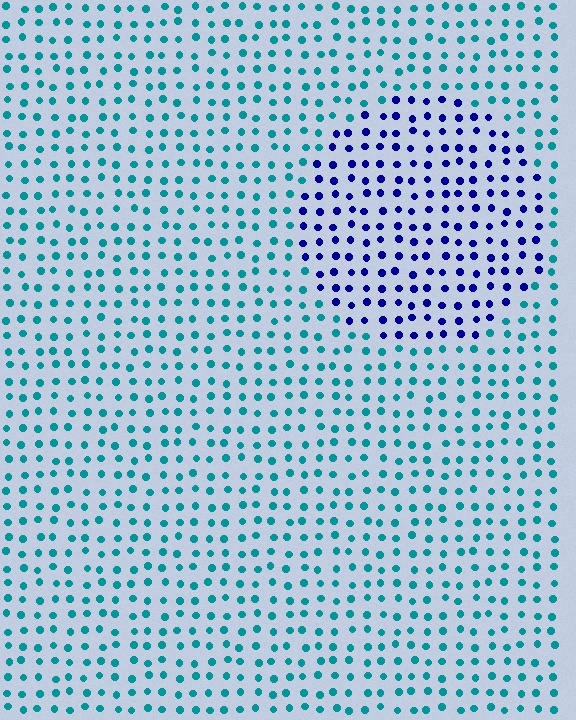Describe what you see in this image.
The image is filled with small teal elements in a uniform arrangement. A circle-shaped region is visible where the elements are tinted to a slightly different hue, forming a subtle color boundary.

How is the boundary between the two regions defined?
The boundary is defined purely by a slight shift in hue (about 60 degrees). Spacing, size, and orientation are identical on both sides.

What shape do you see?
I see a circle.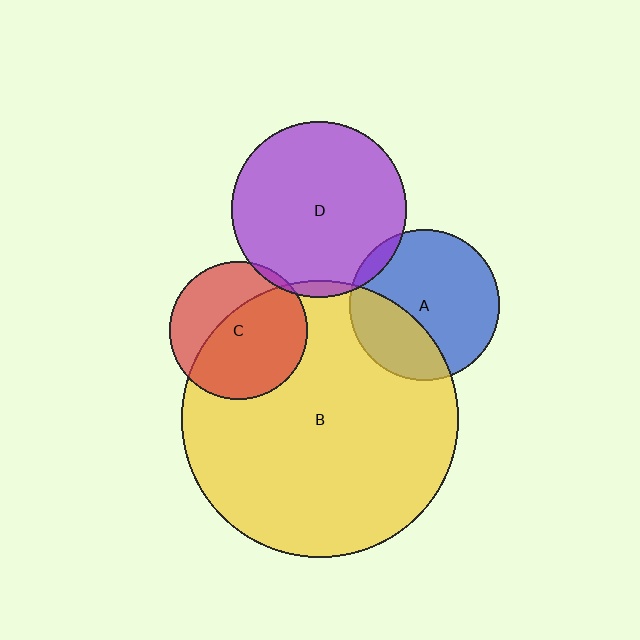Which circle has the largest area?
Circle B (yellow).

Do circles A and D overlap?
Yes.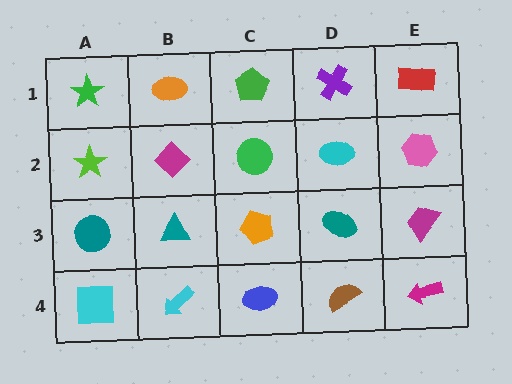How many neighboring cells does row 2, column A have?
3.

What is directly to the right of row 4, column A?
A cyan arrow.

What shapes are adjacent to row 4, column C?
An orange pentagon (row 3, column C), a cyan arrow (row 4, column B), a brown semicircle (row 4, column D).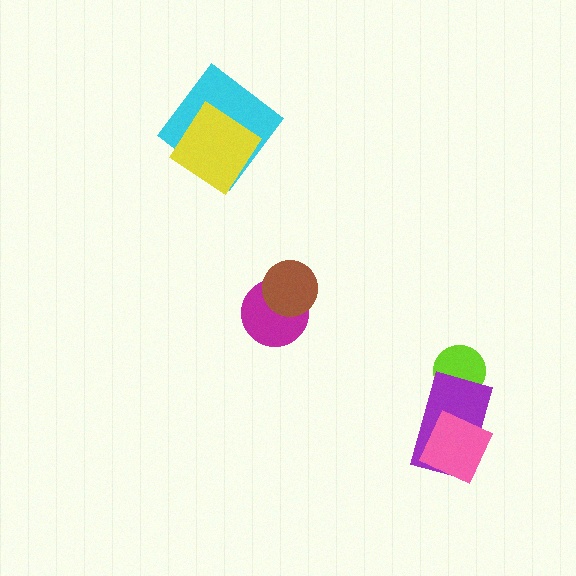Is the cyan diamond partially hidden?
Yes, it is partially covered by another shape.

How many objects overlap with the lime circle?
1 object overlaps with the lime circle.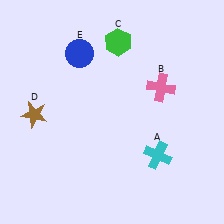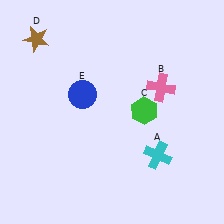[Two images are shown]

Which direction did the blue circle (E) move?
The blue circle (E) moved down.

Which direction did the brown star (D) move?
The brown star (D) moved up.